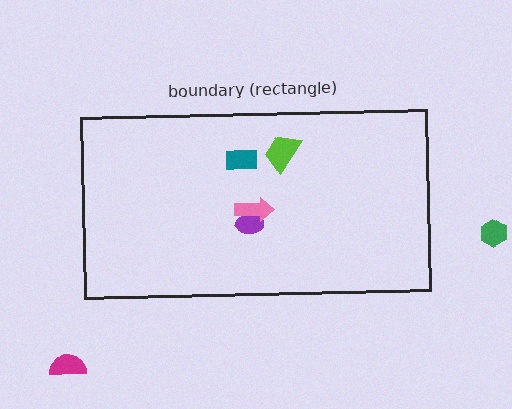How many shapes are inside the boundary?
4 inside, 2 outside.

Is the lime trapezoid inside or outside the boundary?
Inside.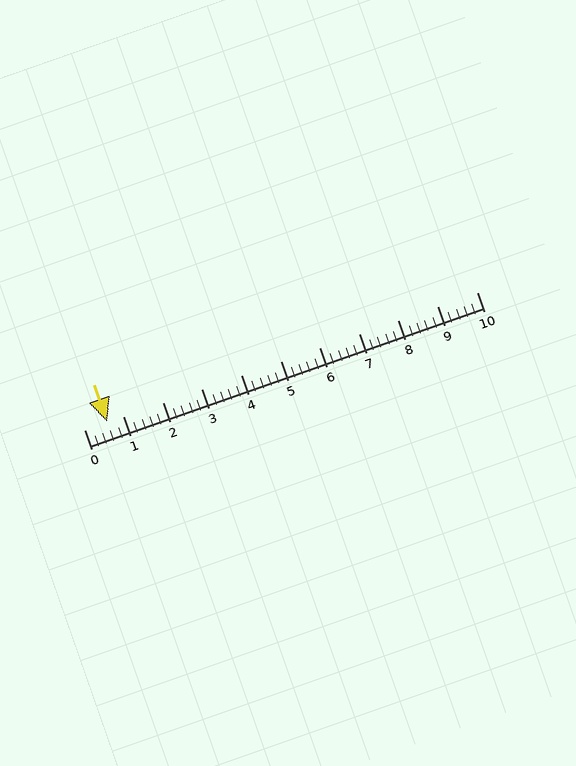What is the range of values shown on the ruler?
The ruler shows values from 0 to 10.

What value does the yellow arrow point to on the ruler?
The yellow arrow points to approximately 0.6.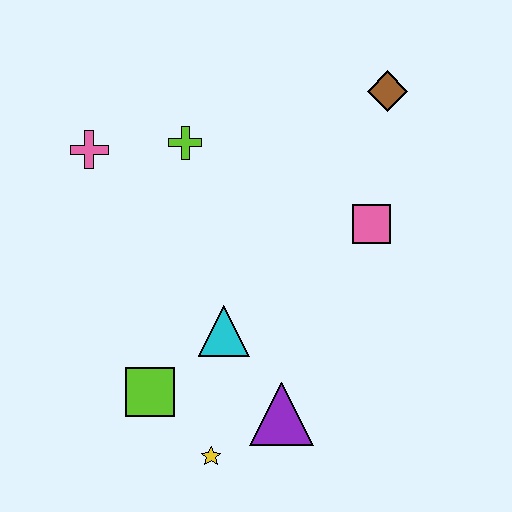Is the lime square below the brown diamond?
Yes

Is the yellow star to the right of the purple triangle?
No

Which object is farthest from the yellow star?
The brown diamond is farthest from the yellow star.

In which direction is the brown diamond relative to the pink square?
The brown diamond is above the pink square.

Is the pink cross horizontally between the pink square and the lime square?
No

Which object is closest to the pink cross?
The lime cross is closest to the pink cross.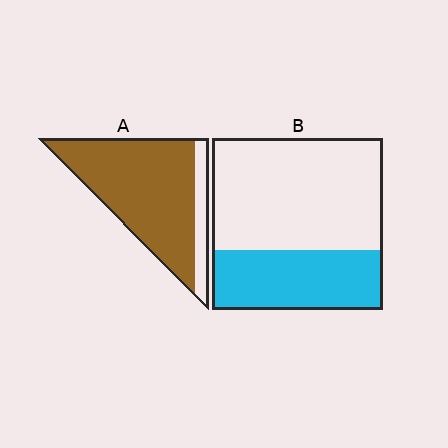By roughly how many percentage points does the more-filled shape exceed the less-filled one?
By roughly 50 percentage points (A over B).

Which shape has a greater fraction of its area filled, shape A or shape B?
Shape A.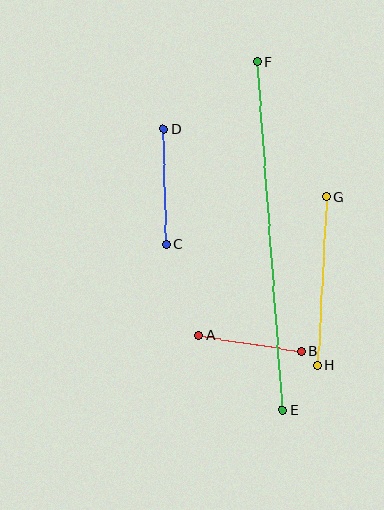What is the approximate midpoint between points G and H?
The midpoint is at approximately (322, 281) pixels.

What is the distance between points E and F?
The distance is approximately 349 pixels.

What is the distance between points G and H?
The distance is approximately 169 pixels.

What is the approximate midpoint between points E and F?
The midpoint is at approximately (270, 236) pixels.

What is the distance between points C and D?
The distance is approximately 115 pixels.